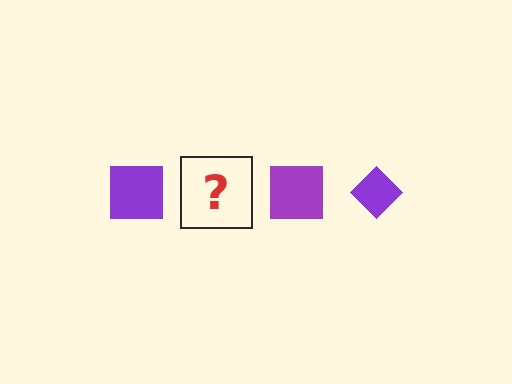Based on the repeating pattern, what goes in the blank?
The blank should be a purple diamond.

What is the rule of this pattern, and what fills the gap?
The rule is that the pattern cycles through square, diamond shapes in purple. The gap should be filled with a purple diamond.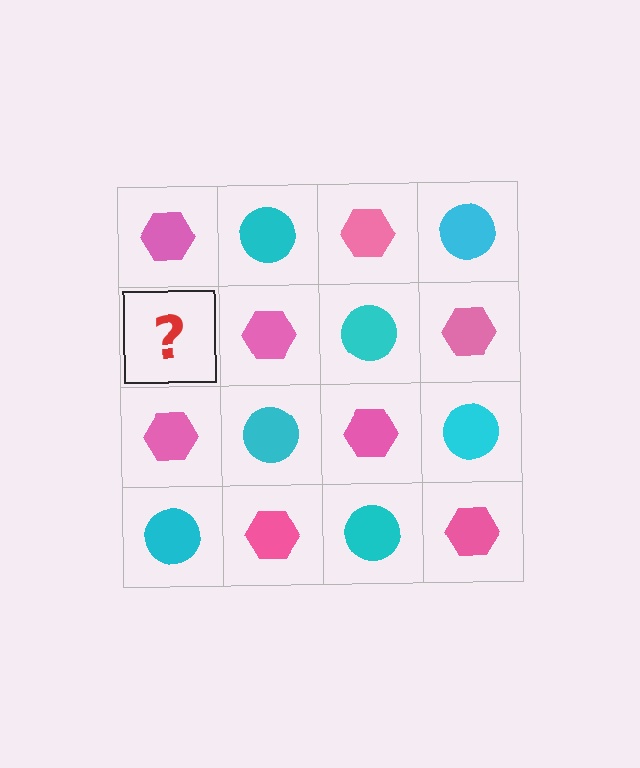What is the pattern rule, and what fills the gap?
The rule is that it alternates pink hexagon and cyan circle in a checkerboard pattern. The gap should be filled with a cyan circle.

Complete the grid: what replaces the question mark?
The question mark should be replaced with a cyan circle.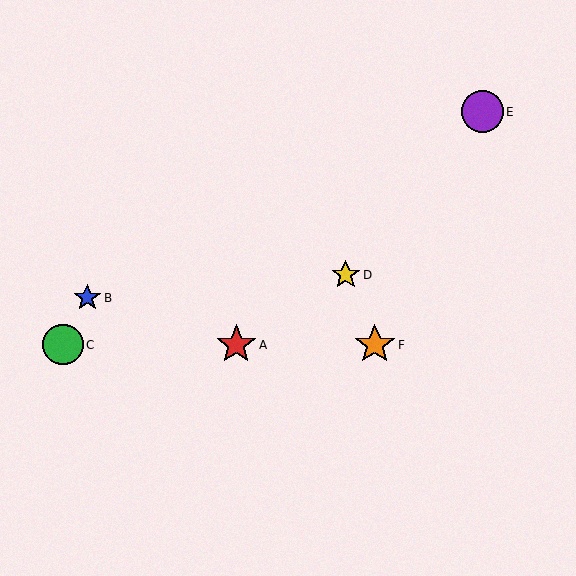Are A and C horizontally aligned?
Yes, both are at y≈345.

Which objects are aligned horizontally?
Objects A, C, F are aligned horizontally.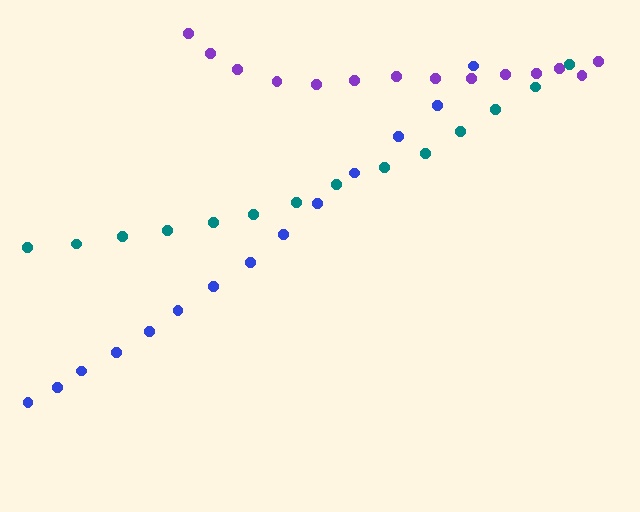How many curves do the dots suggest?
There are 3 distinct paths.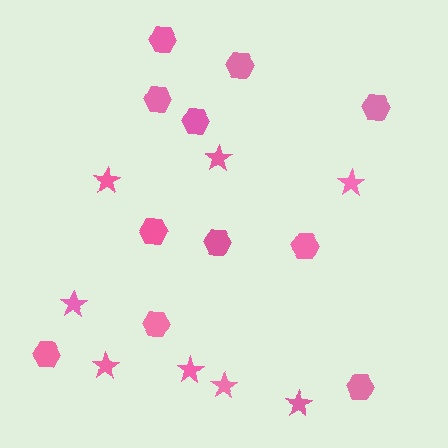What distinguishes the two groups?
There are 2 groups: one group of stars (8) and one group of hexagons (11).